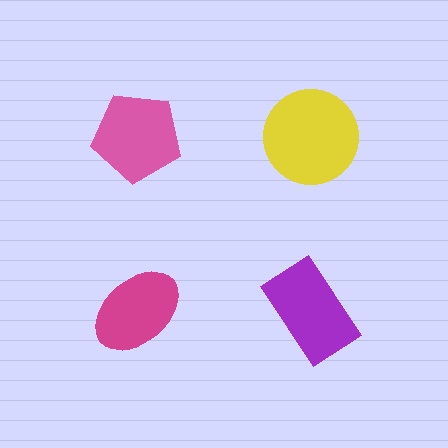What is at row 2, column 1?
A magenta ellipse.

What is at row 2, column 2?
A purple rectangle.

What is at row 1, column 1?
A pink pentagon.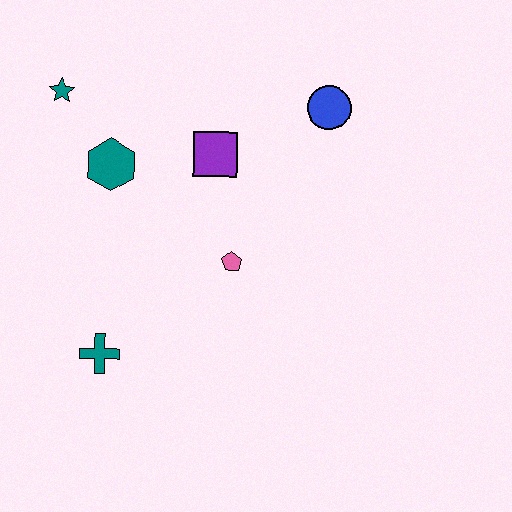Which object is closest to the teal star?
The teal hexagon is closest to the teal star.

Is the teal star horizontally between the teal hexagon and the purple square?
No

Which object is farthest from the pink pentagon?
The teal star is farthest from the pink pentagon.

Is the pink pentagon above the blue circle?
No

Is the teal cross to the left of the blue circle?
Yes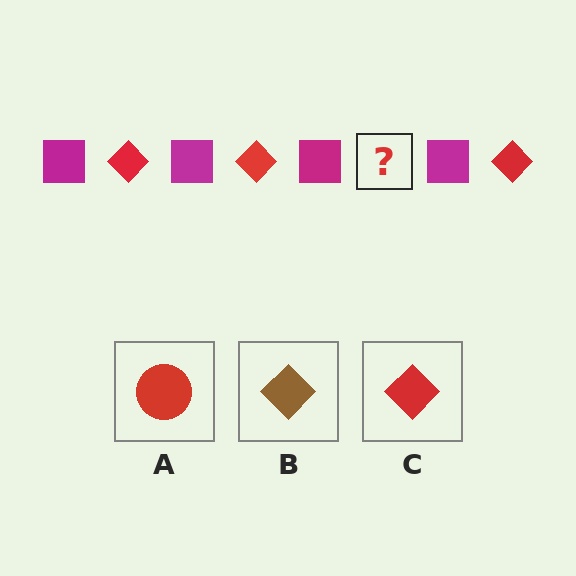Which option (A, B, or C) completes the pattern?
C.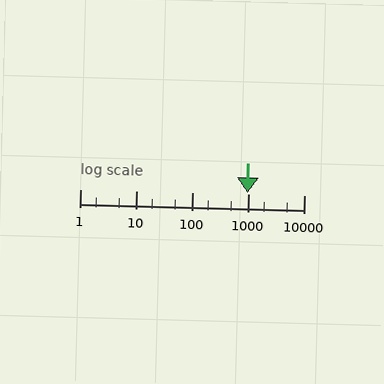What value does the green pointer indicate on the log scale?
The pointer indicates approximately 980.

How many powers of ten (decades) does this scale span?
The scale spans 4 decades, from 1 to 10000.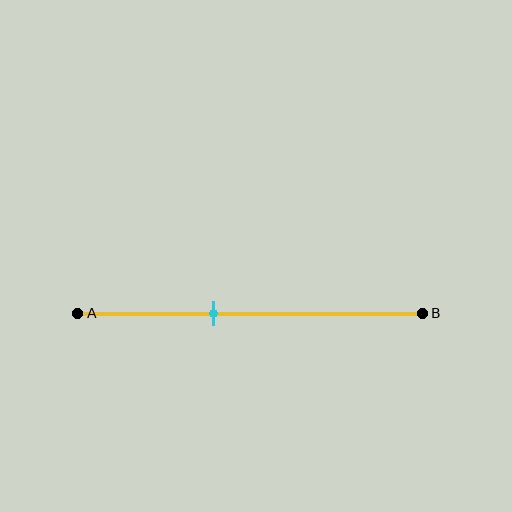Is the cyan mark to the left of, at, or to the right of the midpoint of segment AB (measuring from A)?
The cyan mark is to the left of the midpoint of segment AB.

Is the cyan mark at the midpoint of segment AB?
No, the mark is at about 40% from A, not at the 50% midpoint.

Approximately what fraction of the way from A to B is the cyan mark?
The cyan mark is approximately 40% of the way from A to B.